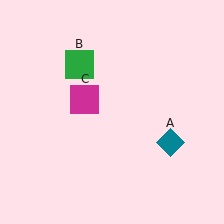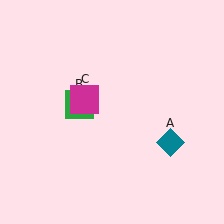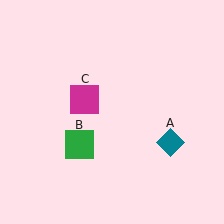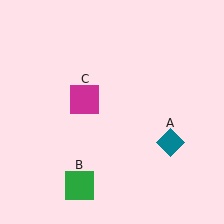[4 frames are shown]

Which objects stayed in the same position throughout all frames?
Teal diamond (object A) and magenta square (object C) remained stationary.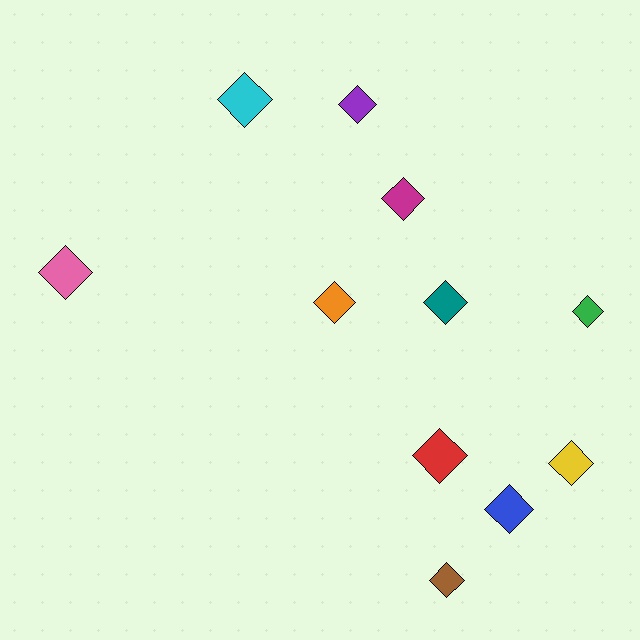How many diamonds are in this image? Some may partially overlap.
There are 11 diamonds.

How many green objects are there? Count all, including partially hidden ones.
There is 1 green object.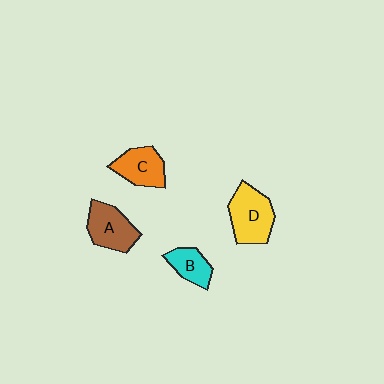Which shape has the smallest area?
Shape B (cyan).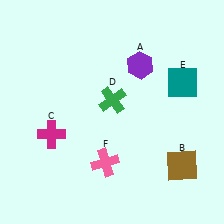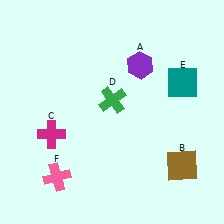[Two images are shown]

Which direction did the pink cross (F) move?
The pink cross (F) moved left.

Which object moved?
The pink cross (F) moved left.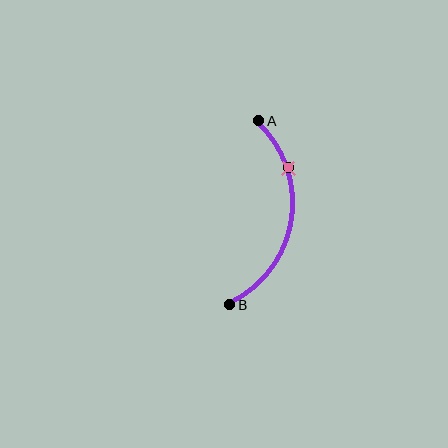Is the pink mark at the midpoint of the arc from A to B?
No. The pink mark lies on the arc but is closer to endpoint A. The arc midpoint would be at the point on the curve equidistant along the arc from both A and B.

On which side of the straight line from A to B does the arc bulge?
The arc bulges to the right of the straight line connecting A and B.